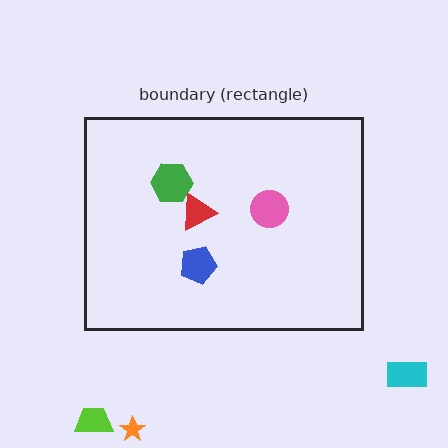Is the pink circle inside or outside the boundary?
Inside.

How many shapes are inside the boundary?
4 inside, 3 outside.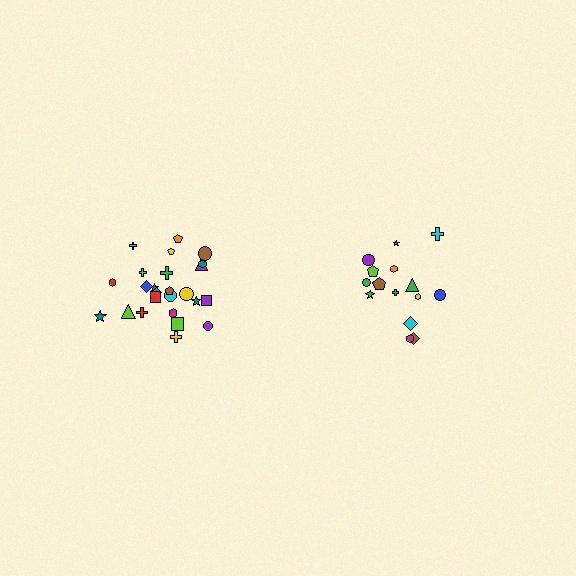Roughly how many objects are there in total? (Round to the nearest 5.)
Roughly 40 objects in total.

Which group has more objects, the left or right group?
The left group.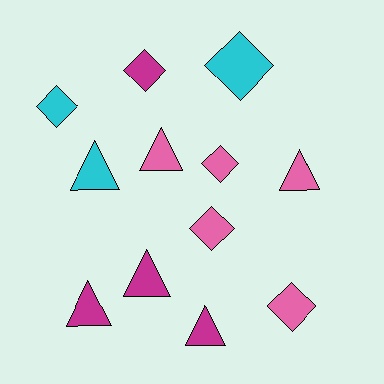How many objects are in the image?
There are 12 objects.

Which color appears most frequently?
Pink, with 5 objects.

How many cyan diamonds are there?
There are 2 cyan diamonds.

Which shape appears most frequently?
Diamond, with 6 objects.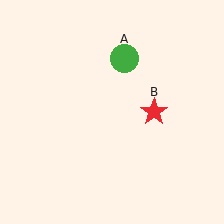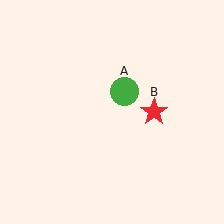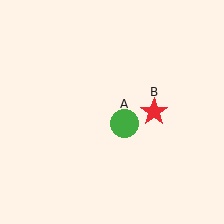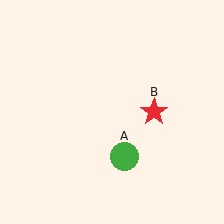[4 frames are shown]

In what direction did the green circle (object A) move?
The green circle (object A) moved down.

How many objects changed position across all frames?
1 object changed position: green circle (object A).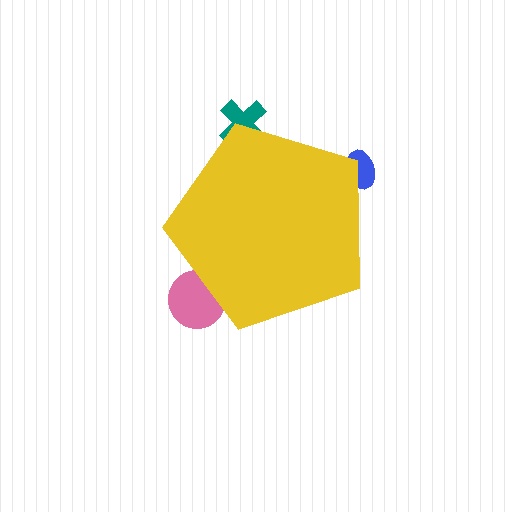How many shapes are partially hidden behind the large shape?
3 shapes are partially hidden.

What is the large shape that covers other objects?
A yellow pentagon.